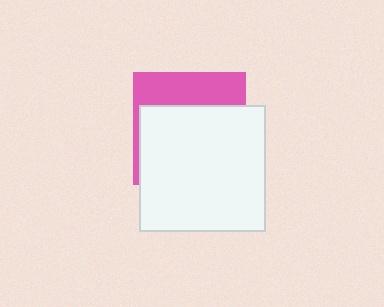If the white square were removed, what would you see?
You would see the complete pink square.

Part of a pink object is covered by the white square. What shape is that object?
It is a square.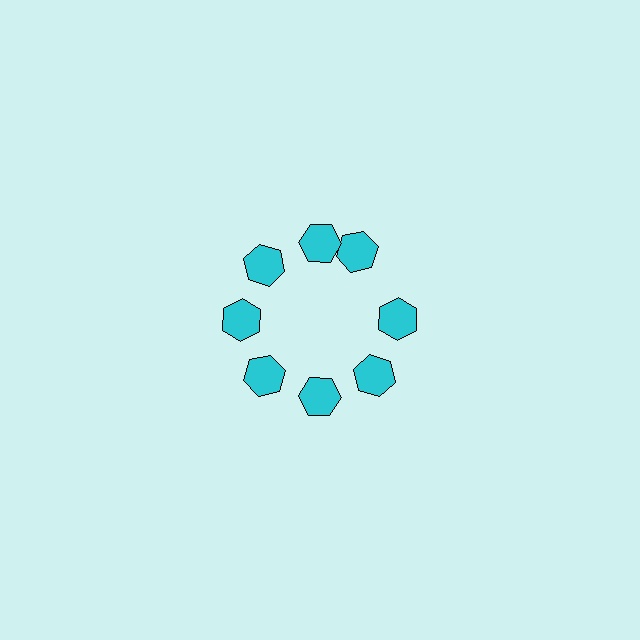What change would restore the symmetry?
The symmetry would be restored by rotating it back into even spacing with its neighbors so that all 8 hexagons sit at equal angles and equal distance from the center.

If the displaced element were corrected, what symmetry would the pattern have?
It would have 8-fold rotational symmetry — the pattern would map onto itself every 45 degrees.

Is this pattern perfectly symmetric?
No. The 8 cyan hexagons are arranged in a ring, but one element near the 2 o'clock position is rotated out of alignment along the ring, breaking the 8-fold rotational symmetry.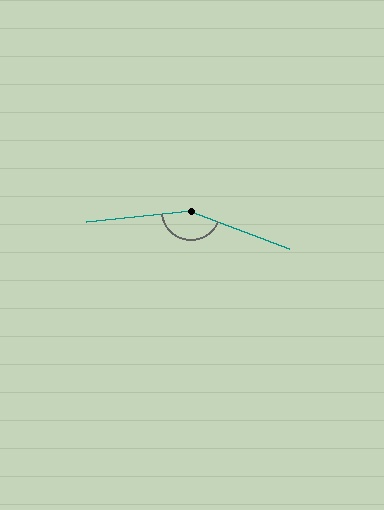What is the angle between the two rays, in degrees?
Approximately 153 degrees.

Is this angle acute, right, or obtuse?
It is obtuse.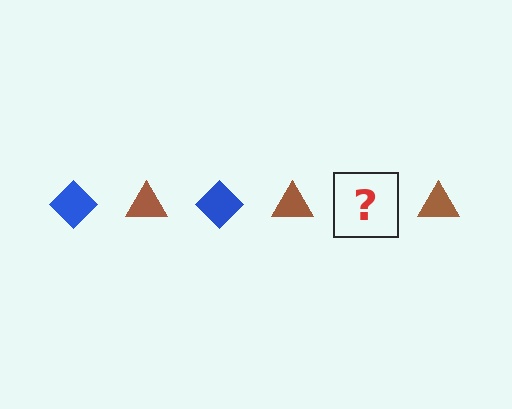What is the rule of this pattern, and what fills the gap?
The rule is that the pattern alternates between blue diamond and brown triangle. The gap should be filled with a blue diamond.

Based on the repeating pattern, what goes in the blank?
The blank should be a blue diamond.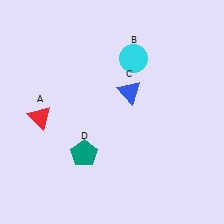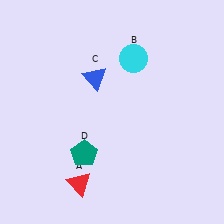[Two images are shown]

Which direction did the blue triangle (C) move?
The blue triangle (C) moved left.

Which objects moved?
The objects that moved are: the red triangle (A), the blue triangle (C).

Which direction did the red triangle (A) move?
The red triangle (A) moved down.